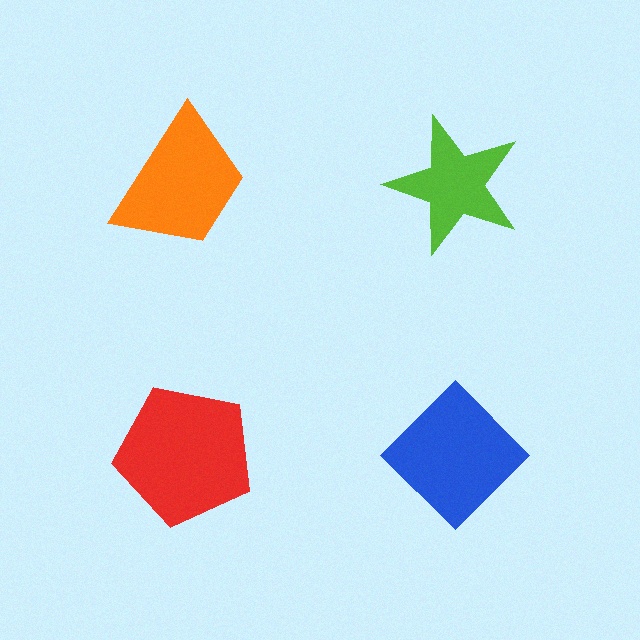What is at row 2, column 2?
A blue diamond.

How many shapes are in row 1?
2 shapes.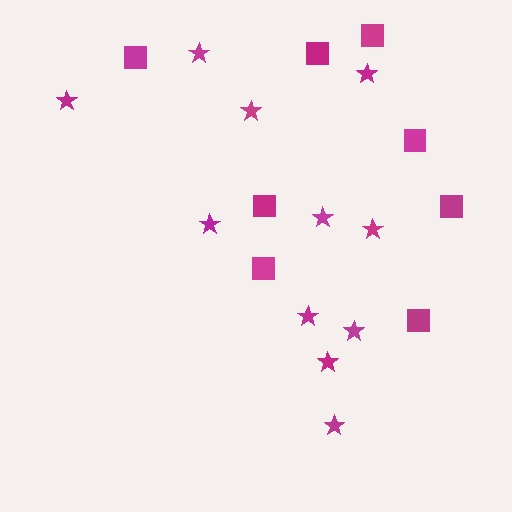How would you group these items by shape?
There are 2 groups: one group of squares (8) and one group of stars (11).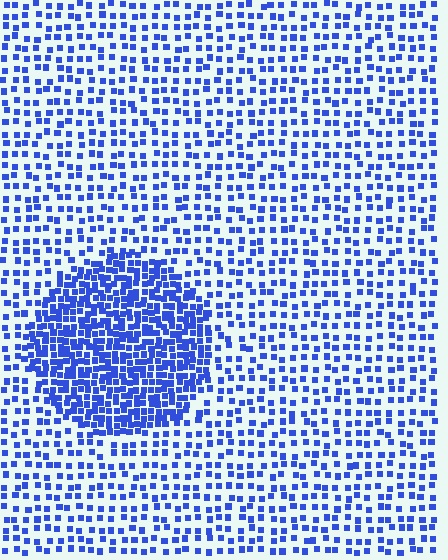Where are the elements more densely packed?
The elements are more densely packed inside the circle boundary.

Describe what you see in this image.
The image contains small blue elements arranged at two different densities. A circle-shaped region is visible where the elements are more densely packed than the surrounding area.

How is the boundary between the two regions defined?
The boundary is defined by a change in element density (approximately 2.3x ratio). All elements are the same color, size, and shape.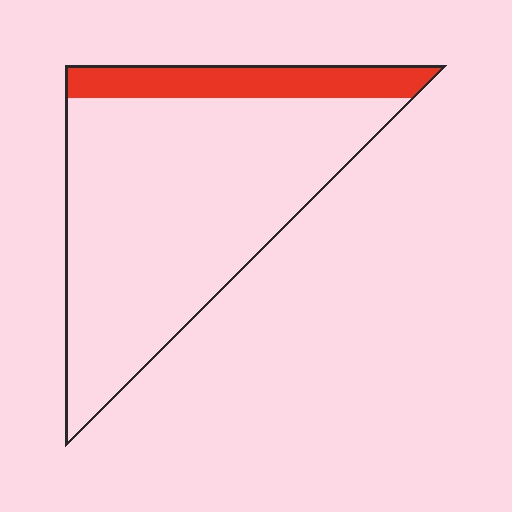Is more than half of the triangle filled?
No.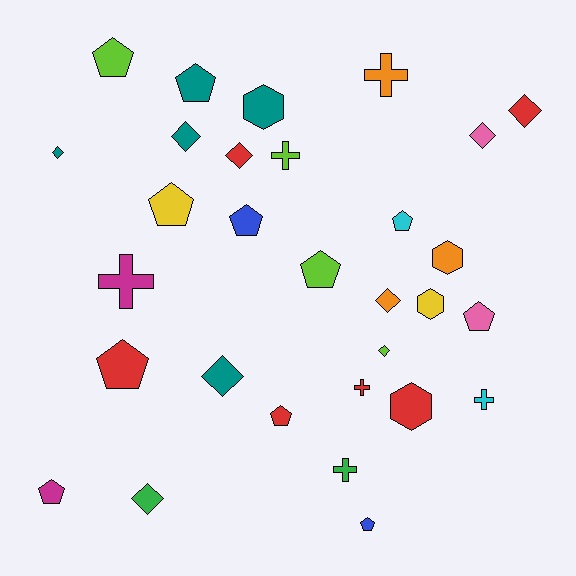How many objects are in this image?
There are 30 objects.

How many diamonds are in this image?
There are 9 diamonds.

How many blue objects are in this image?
There are 2 blue objects.